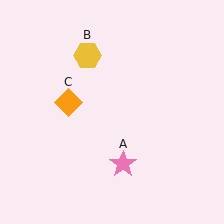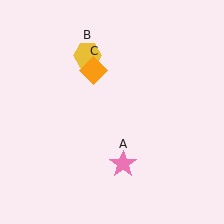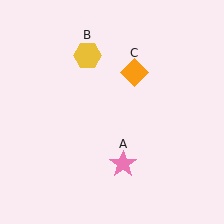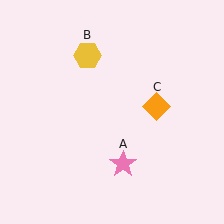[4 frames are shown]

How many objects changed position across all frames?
1 object changed position: orange diamond (object C).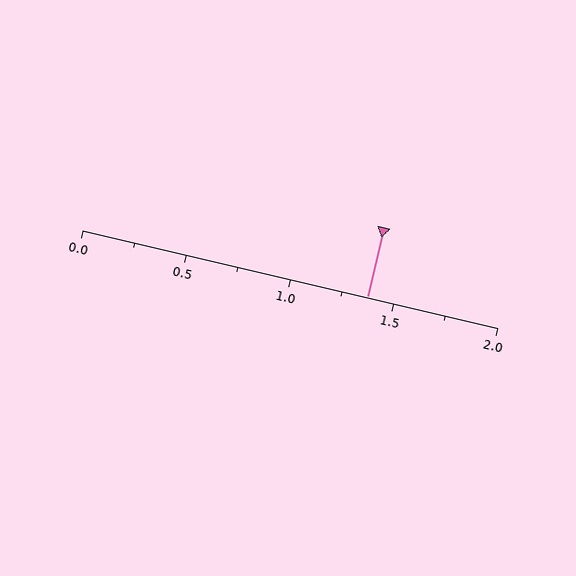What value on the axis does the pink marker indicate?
The marker indicates approximately 1.38.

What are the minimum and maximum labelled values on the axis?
The axis runs from 0.0 to 2.0.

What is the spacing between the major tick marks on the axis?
The major ticks are spaced 0.5 apart.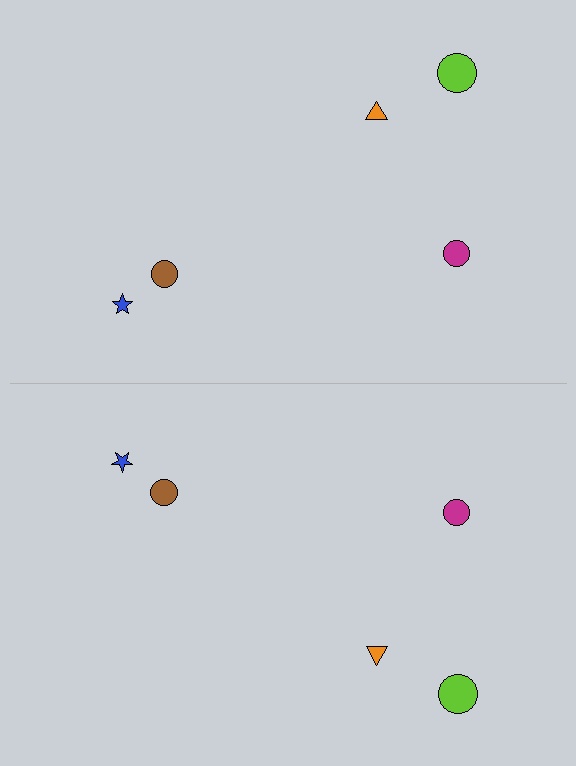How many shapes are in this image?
There are 10 shapes in this image.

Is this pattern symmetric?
Yes, this pattern has bilateral (reflection) symmetry.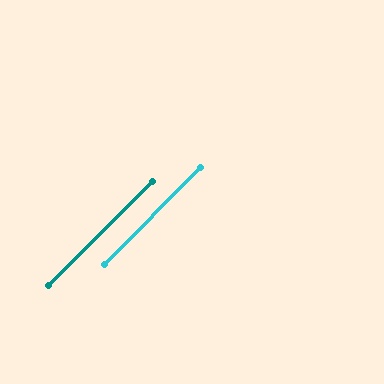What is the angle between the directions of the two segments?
Approximately 1 degree.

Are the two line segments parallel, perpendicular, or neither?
Parallel — their directions differ by only 0.5°.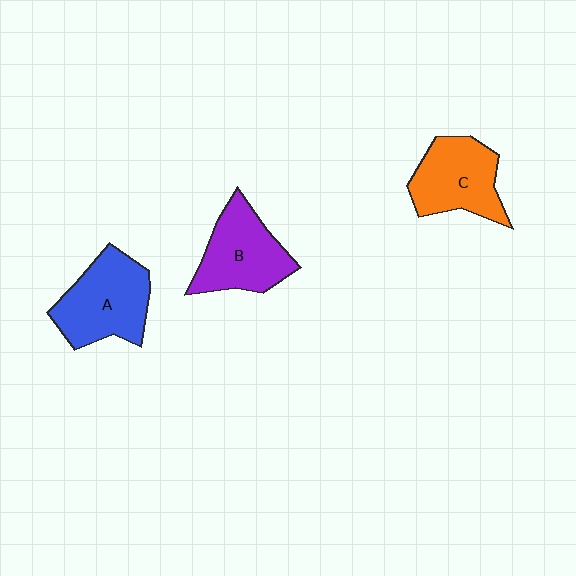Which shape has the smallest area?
Shape C (orange).